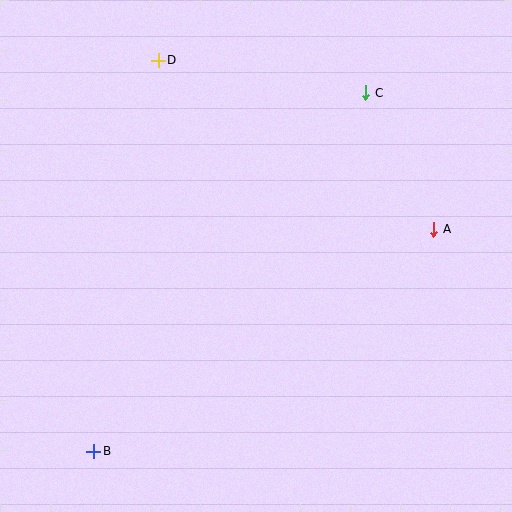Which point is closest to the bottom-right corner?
Point A is closest to the bottom-right corner.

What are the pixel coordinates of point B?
Point B is at (94, 451).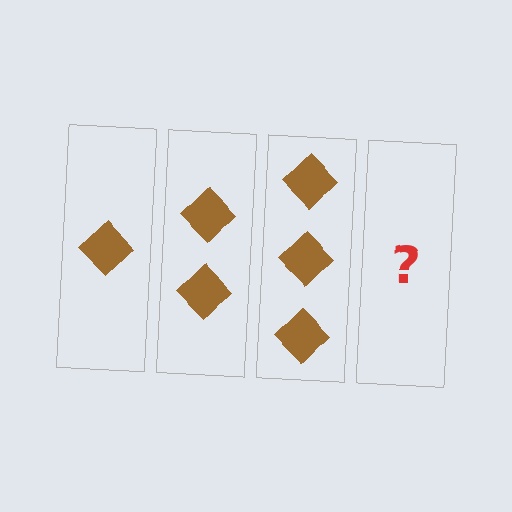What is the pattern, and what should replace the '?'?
The pattern is that each step adds one more diamond. The '?' should be 4 diamonds.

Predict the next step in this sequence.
The next step is 4 diamonds.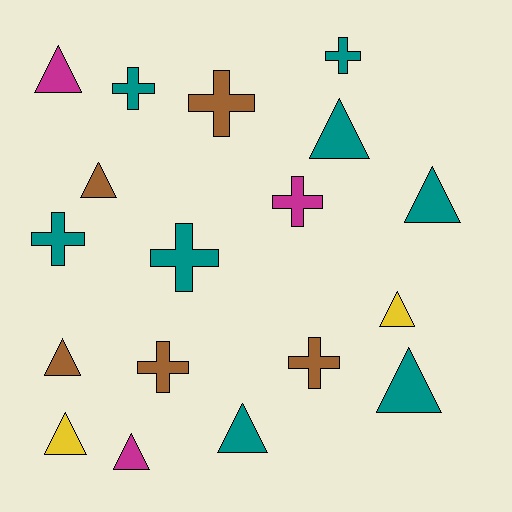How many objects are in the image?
There are 18 objects.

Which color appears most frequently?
Teal, with 8 objects.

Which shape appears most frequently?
Triangle, with 10 objects.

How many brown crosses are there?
There are 3 brown crosses.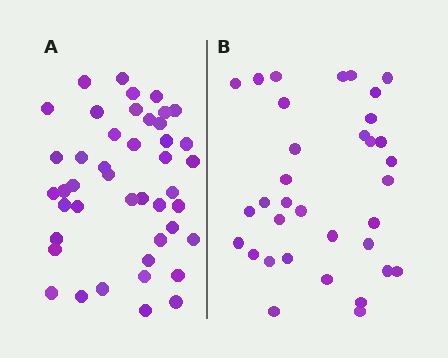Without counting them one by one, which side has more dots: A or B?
Region A (the left region) has more dots.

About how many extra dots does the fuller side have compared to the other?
Region A has roughly 10 or so more dots than region B.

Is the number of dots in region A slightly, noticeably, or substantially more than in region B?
Region A has noticeably more, but not dramatically so. The ratio is roughly 1.3 to 1.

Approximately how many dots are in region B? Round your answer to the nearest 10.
About 30 dots. (The exact count is 34, which rounds to 30.)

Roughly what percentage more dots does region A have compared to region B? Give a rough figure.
About 30% more.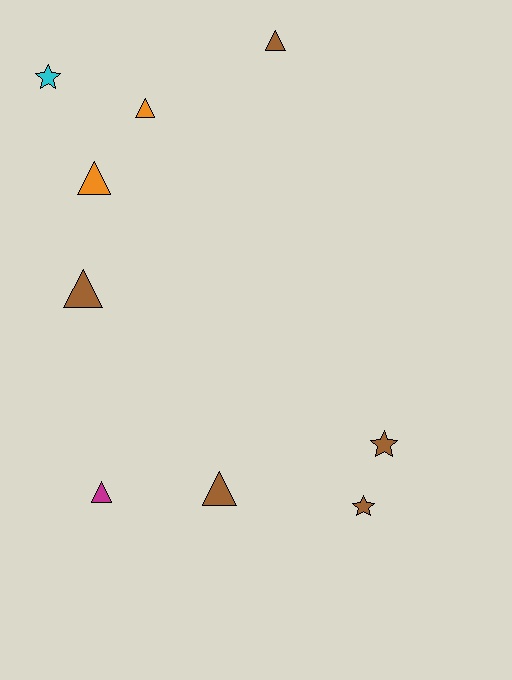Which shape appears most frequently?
Triangle, with 6 objects.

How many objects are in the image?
There are 9 objects.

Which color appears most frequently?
Brown, with 5 objects.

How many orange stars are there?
There are no orange stars.